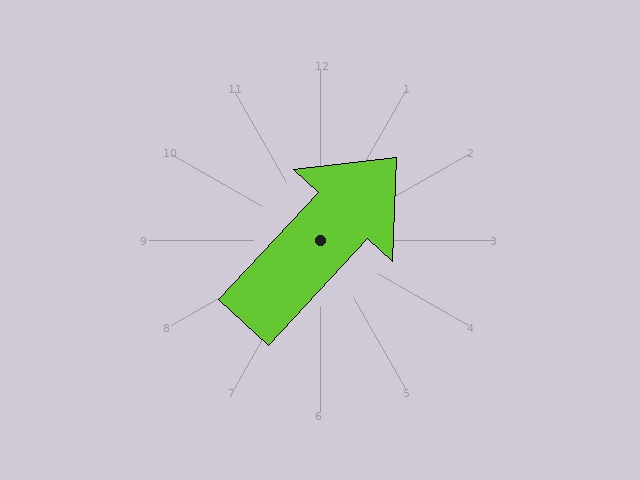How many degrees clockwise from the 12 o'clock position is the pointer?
Approximately 43 degrees.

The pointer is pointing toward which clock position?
Roughly 1 o'clock.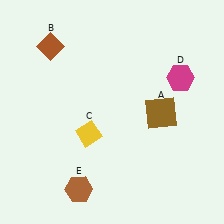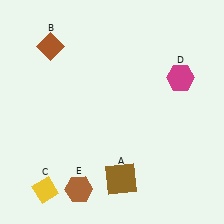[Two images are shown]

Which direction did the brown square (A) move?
The brown square (A) moved down.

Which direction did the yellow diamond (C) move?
The yellow diamond (C) moved down.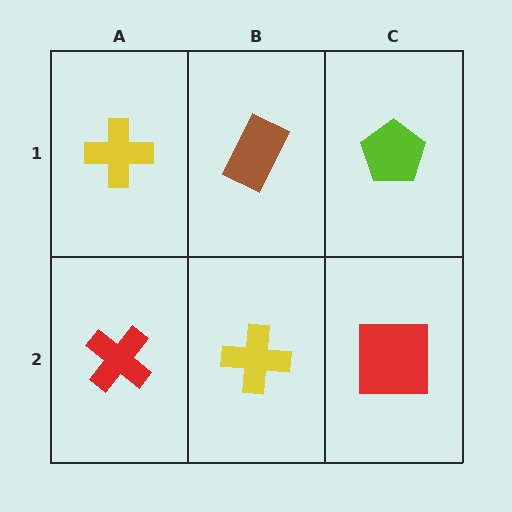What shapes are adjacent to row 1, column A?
A red cross (row 2, column A), a brown rectangle (row 1, column B).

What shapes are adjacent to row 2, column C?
A lime pentagon (row 1, column C), a yellow cross (row 2, column B).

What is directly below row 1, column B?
A yellow cross.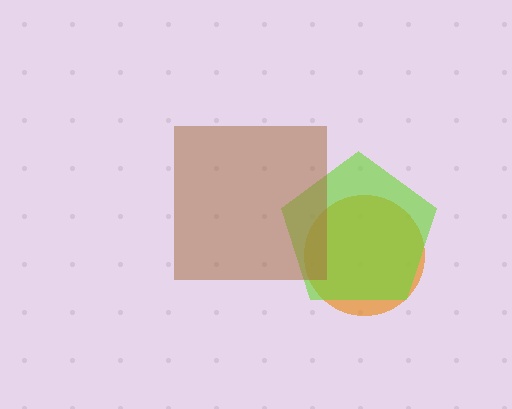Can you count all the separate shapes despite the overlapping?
Yes, there are 3 separate shapes.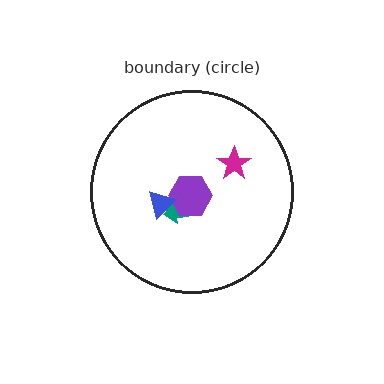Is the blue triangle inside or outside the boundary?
Inside.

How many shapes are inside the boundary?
4 inside, 0 outside.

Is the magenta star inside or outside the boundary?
Inside.